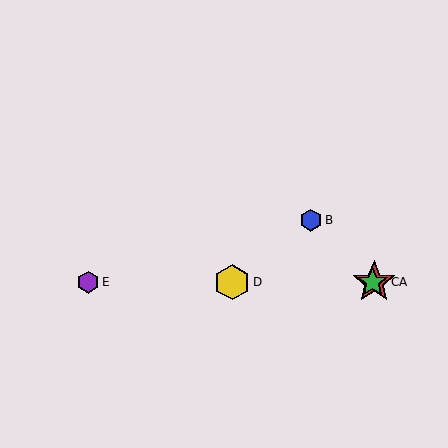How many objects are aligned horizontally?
4 objects (A, C, D, E) are aligned horizontally.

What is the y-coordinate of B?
Object B is at y≈220.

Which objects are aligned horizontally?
Objects A, C, D, E are aligned horizontally.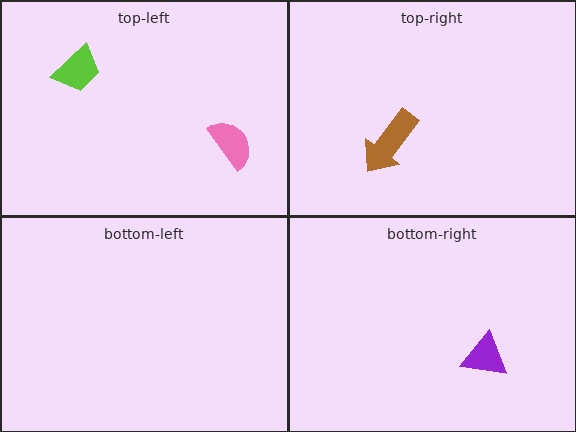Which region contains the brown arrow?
The top-right region.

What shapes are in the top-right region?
The brown arrow.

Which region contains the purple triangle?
The bottom-right region.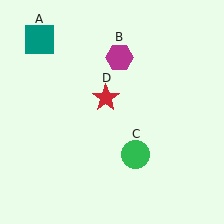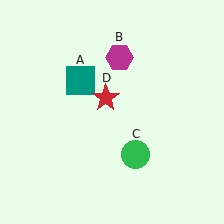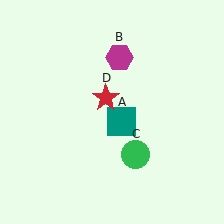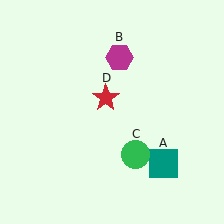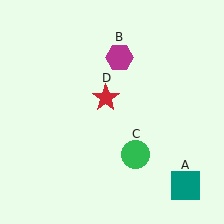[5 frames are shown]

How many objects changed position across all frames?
1 object changed position: teal square (object A).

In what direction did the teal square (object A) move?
The teal square (object A) moved down and to the right.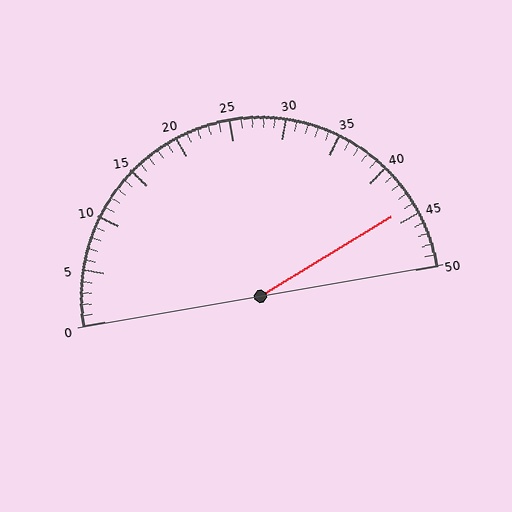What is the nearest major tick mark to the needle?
The nearest major tick mark is 45.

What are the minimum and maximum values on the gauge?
The gauge ranges from 0 to 50.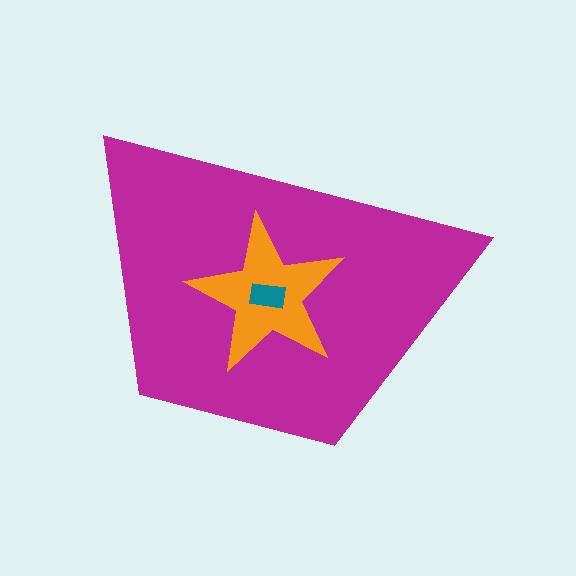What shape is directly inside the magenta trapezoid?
The orange star.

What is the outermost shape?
The magenta trapezoid.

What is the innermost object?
The teal rectangle.